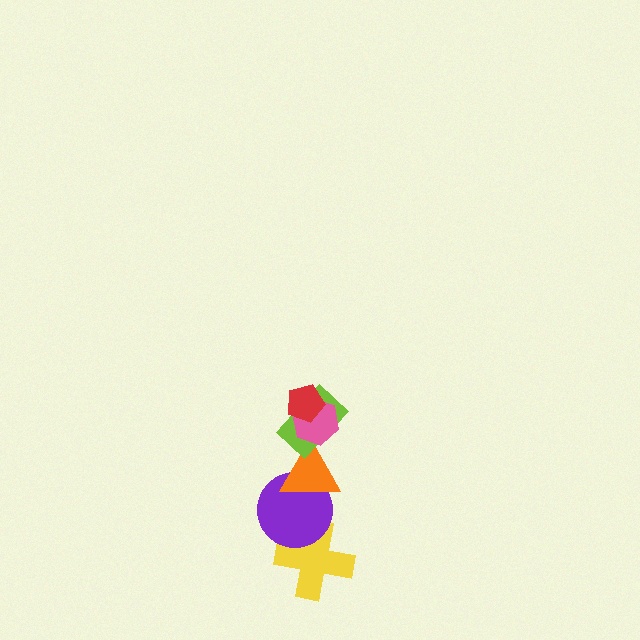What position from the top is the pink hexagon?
The pink hexagon is 2nd from the top.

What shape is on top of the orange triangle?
The lime rectangle is on top of the orange triangle.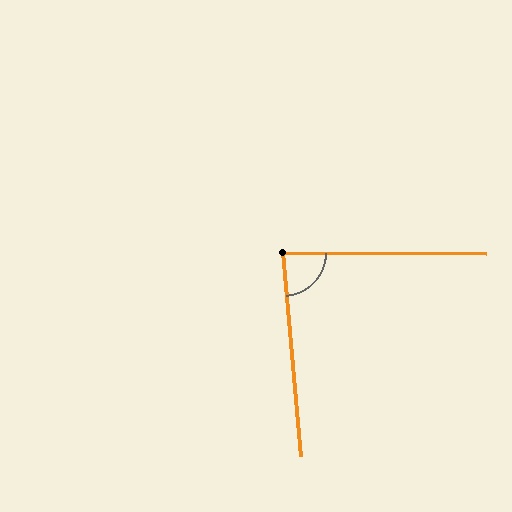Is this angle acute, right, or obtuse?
It is acute.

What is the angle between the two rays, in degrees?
Approximately 85 degrees.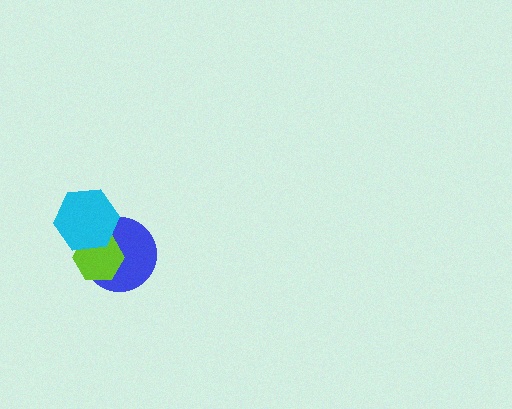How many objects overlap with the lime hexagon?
2 objects overlap with the lime hexagon.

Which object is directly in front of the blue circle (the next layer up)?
The lime hexagon is directly in front of the blue circle.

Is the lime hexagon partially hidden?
Yes, it is partially covered by another shape.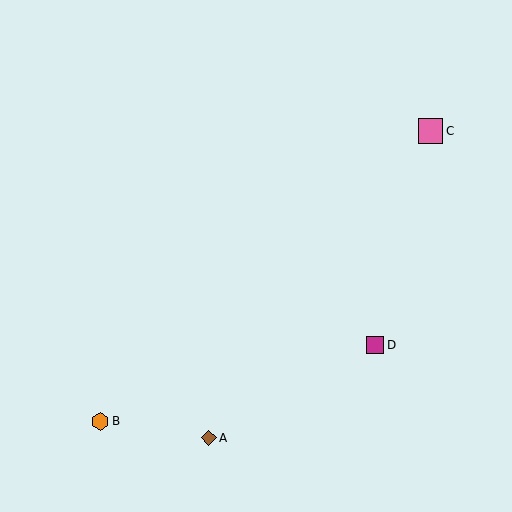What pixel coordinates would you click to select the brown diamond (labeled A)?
Click at (209, 438) to select the brown diamond A.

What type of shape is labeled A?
Shape A is a brown diamond.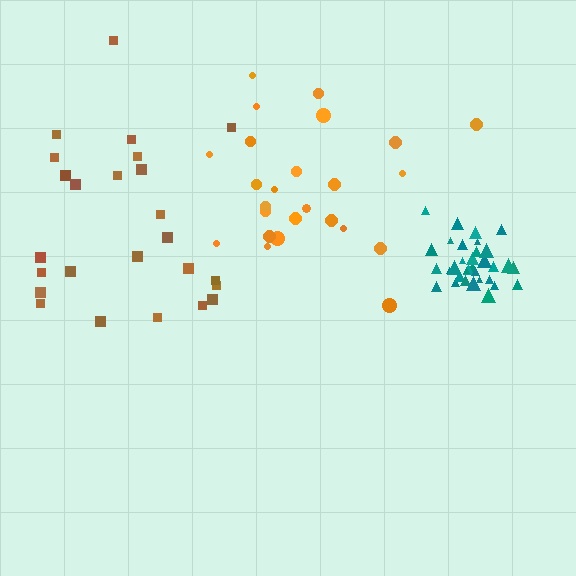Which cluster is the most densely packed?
Teal.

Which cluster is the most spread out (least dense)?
Brown.